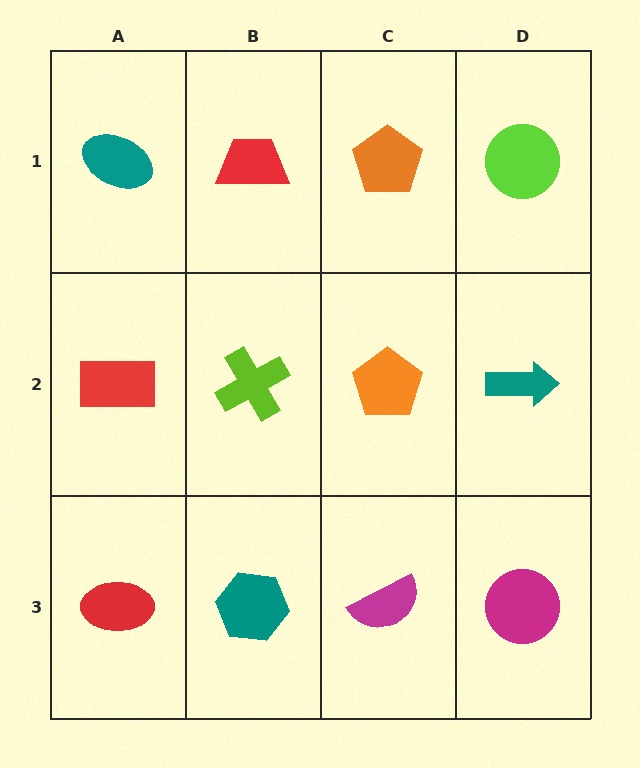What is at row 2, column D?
A teal arrow.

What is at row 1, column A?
A teal ellipse.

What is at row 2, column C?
An orange pentagon.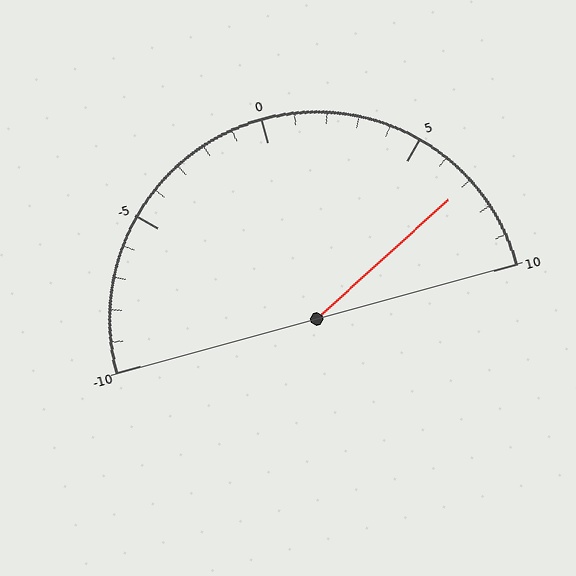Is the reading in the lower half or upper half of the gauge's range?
The reading is in the upper half of the range (-10 to 10).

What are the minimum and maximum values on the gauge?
The gauge ranges from -10 to 10.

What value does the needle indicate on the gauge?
The needle indicates approximately 7.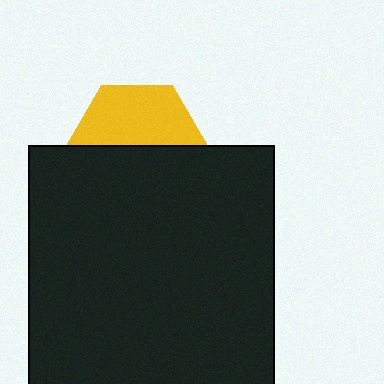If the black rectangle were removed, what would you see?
You would see the complete yellow hexagon.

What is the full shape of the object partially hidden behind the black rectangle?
The partially hidden object is a yellow hexagon.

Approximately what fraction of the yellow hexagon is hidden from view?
Roughly 52% of the yellow hexagon is hidden behind the black rectangle.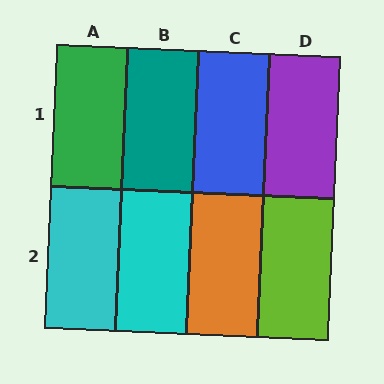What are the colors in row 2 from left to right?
Cyan, cyan, orange, lime.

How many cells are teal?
1 cell is teal.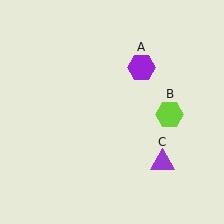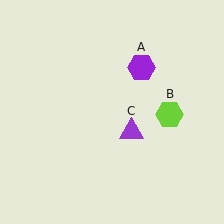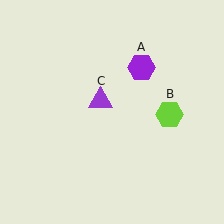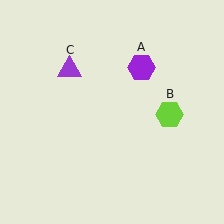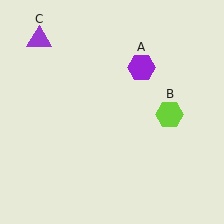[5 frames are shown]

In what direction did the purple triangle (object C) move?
The purple triangle (object C) moved up and to the left.